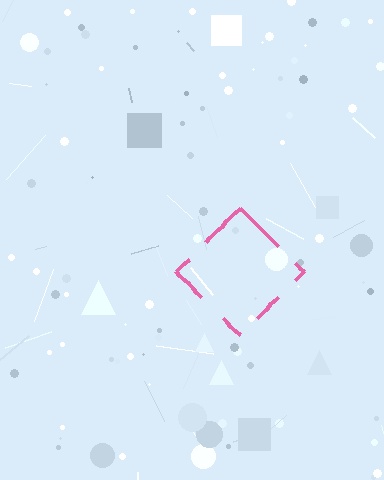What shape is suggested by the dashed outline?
The dashed outline suggests a diamond.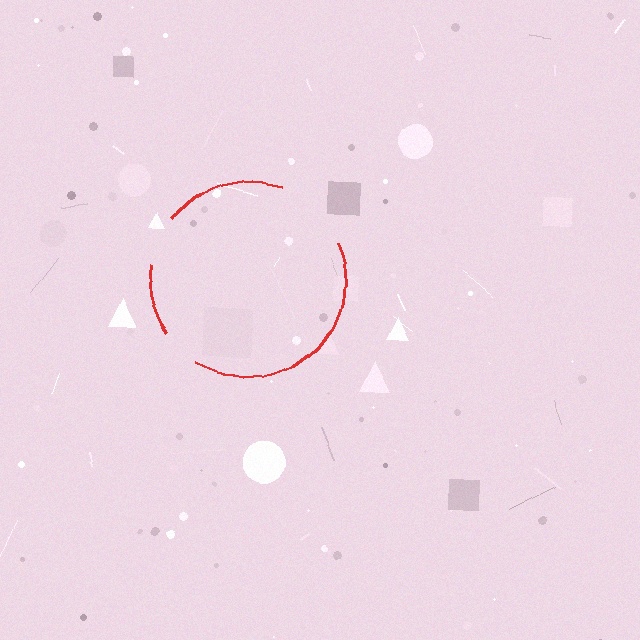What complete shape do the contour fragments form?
The contour fragments form a circle.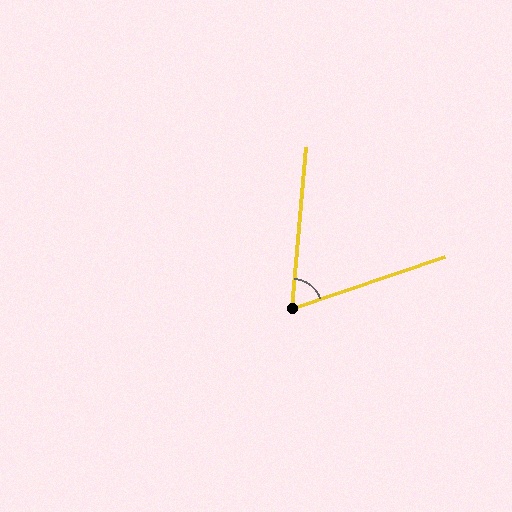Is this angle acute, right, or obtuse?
It is acute.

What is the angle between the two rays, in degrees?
Approximately 66 degrees.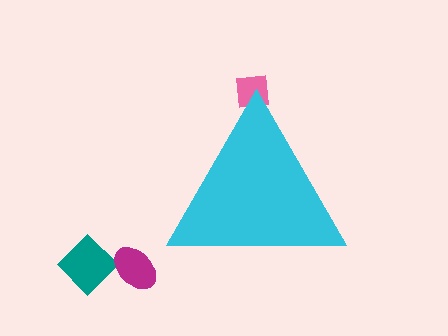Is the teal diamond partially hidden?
No, the teal diamond is fully visible.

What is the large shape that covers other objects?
A cyan triangle.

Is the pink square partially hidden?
Yes, the pink square is partially hidden behind the cyan triangle.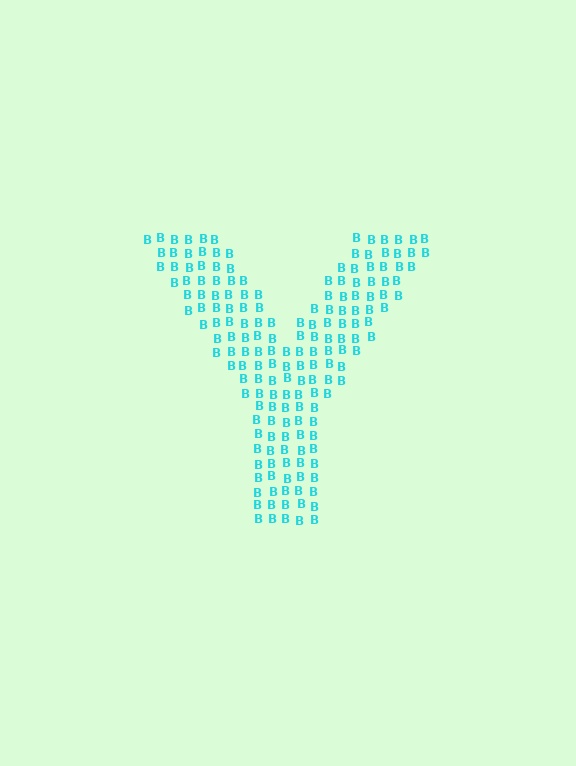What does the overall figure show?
The overall figure shows the letter Y.